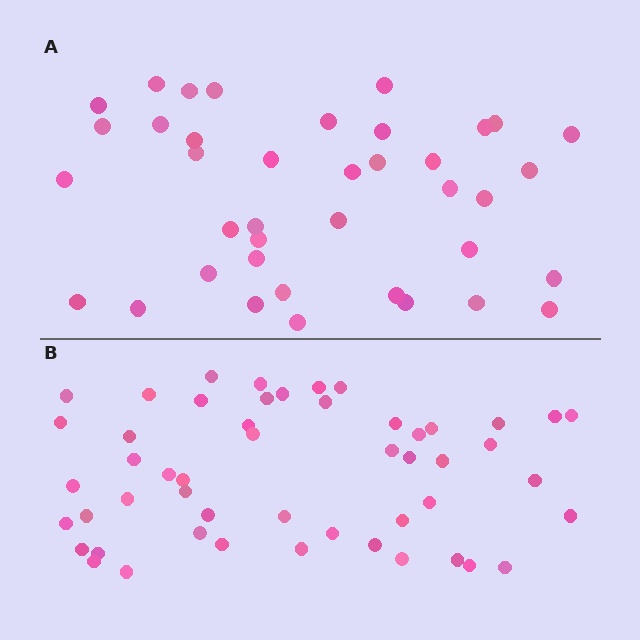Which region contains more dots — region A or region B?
Region B (the bottom region) has more dots.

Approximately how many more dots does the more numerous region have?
Region B has roughly 12 or so more dots than region A.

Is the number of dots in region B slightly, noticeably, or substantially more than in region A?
Region B has noticeably more, but not dramatically so. The ratio is roughly 1.3 to 1.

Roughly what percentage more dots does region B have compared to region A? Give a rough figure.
About 30% more.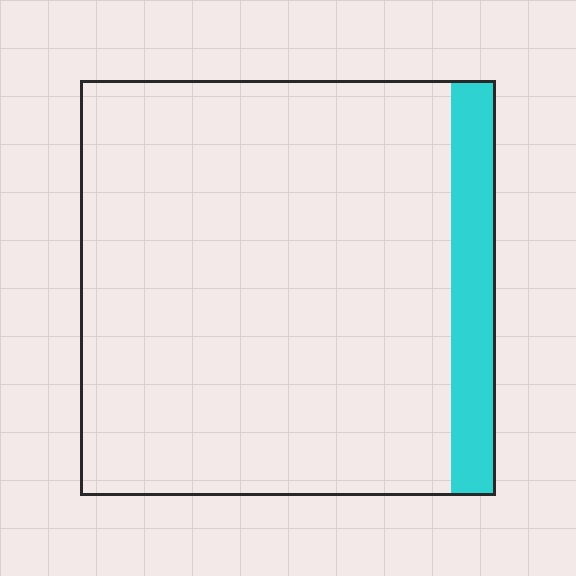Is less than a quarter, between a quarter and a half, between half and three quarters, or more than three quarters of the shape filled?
Less than a quarter.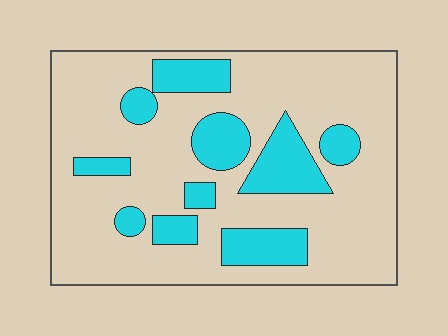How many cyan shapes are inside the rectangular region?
10.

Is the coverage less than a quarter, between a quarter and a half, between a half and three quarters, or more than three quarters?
Less than a quarter.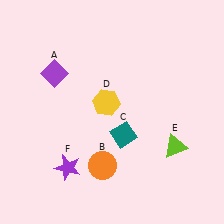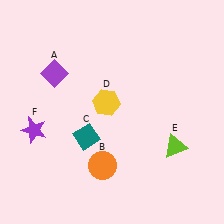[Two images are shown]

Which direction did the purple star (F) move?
The purple star (F) moved up.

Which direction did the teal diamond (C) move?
The teal diamond (C) moved left.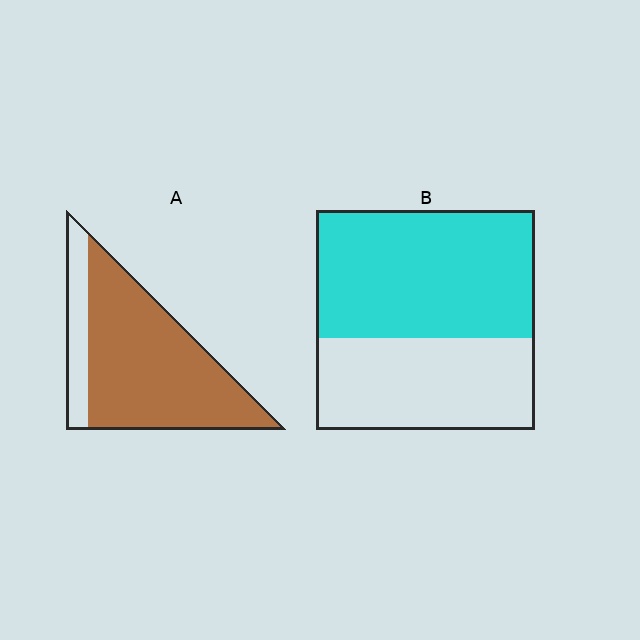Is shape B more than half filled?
Yes.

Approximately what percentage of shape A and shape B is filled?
A is approximately 80% and B is approximately 60%.